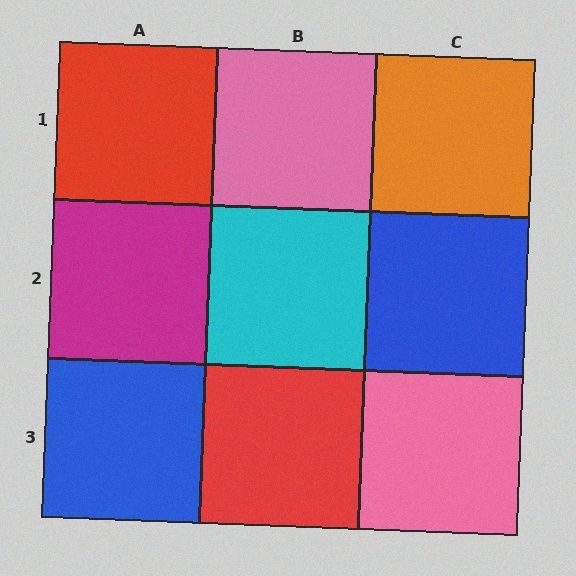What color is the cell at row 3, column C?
Pink.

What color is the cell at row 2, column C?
Blue.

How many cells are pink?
2 cells are pink.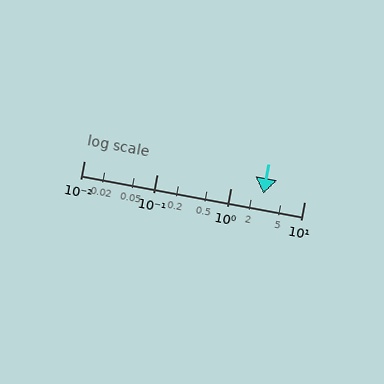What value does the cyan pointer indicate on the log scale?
The pointer indicates approximately 2.8.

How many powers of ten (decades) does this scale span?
The scale spans 3 decades, from 0.01 to 10.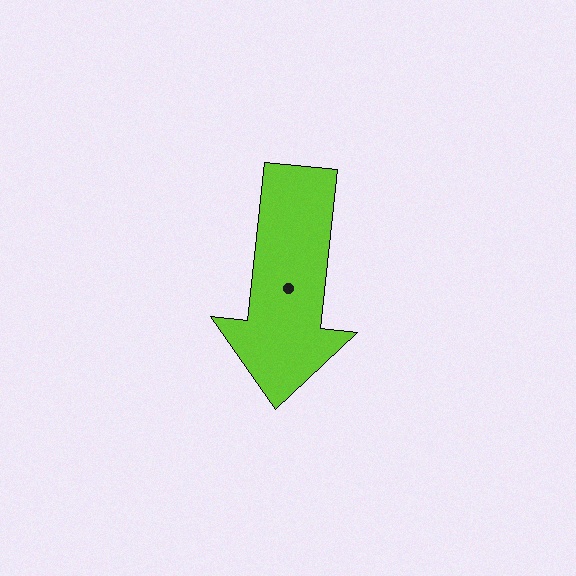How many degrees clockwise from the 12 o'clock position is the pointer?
Approximately 186 degrees.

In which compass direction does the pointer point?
South.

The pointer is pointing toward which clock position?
Roughly 6 o'clock.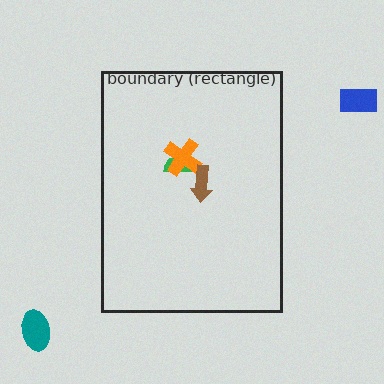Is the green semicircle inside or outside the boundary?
Inside.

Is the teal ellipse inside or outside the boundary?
Outside.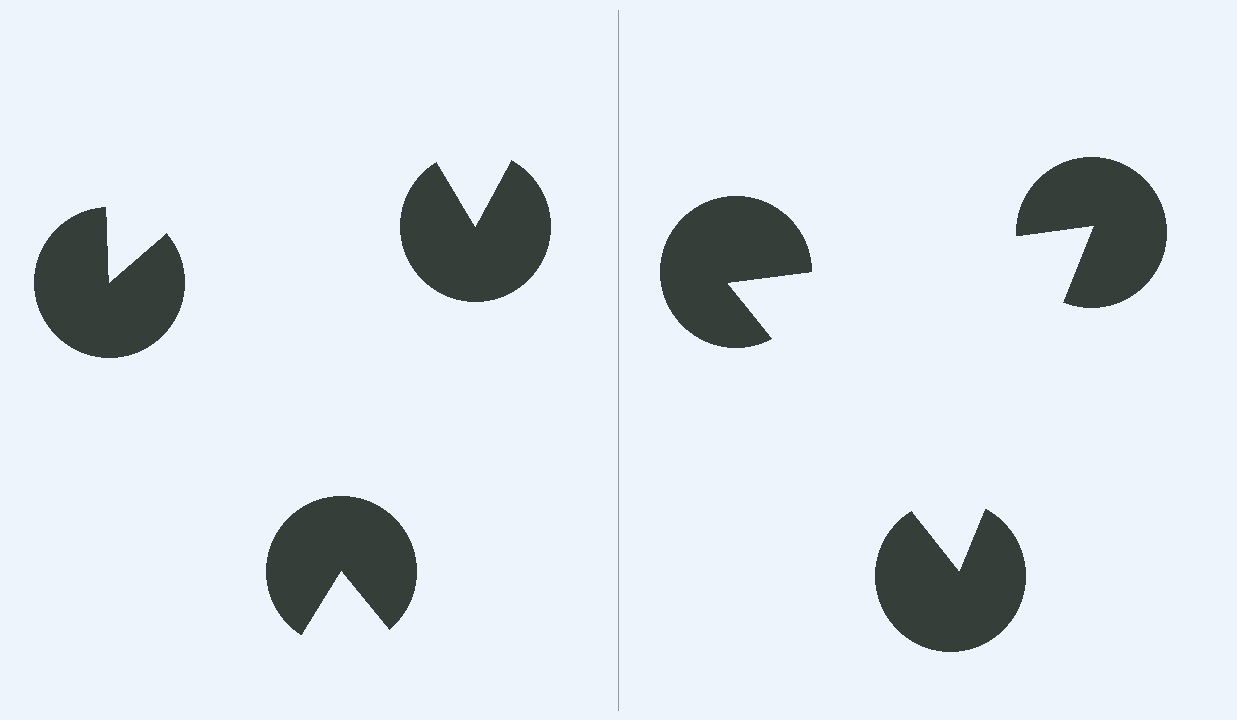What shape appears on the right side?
An illusory triangle.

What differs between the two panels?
The pac-man discs are positioned identically on both sides; only the wedge orientations differ. On the right they align to a triangle; on the left they are misaligned.